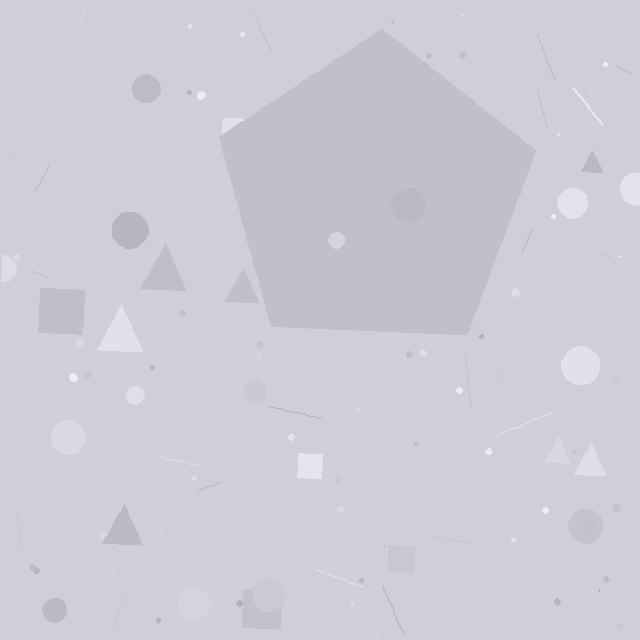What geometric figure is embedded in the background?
A pentagon is embedded in the background.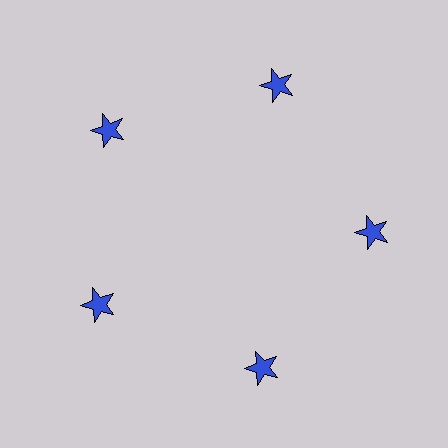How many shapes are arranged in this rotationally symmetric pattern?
There are 5 shapes, arranged in 5 groups of 1.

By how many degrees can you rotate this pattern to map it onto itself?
The pattern maps onto itself every 72 degrees of rotation.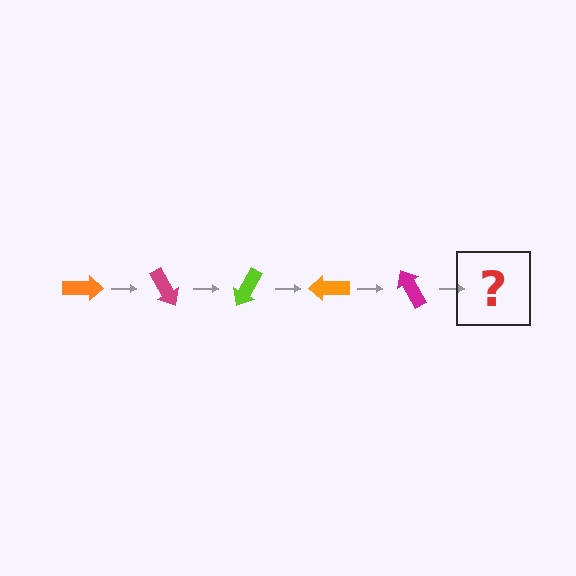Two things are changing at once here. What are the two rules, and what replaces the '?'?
The two rules are that it rotates 60 degrees each step and the color cycles through orange, magenta, and lime. The '?' should be a lime arrow, rotated 300 degrees from the start.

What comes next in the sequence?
The next element should be a lime arrow, rotated 300 degrees from the start.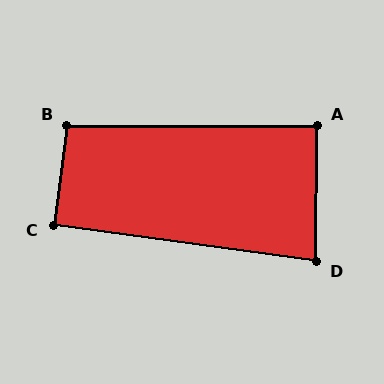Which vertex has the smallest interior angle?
D, at approximately 83 degrees.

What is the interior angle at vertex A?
Approximately 89 degrees (approximately right).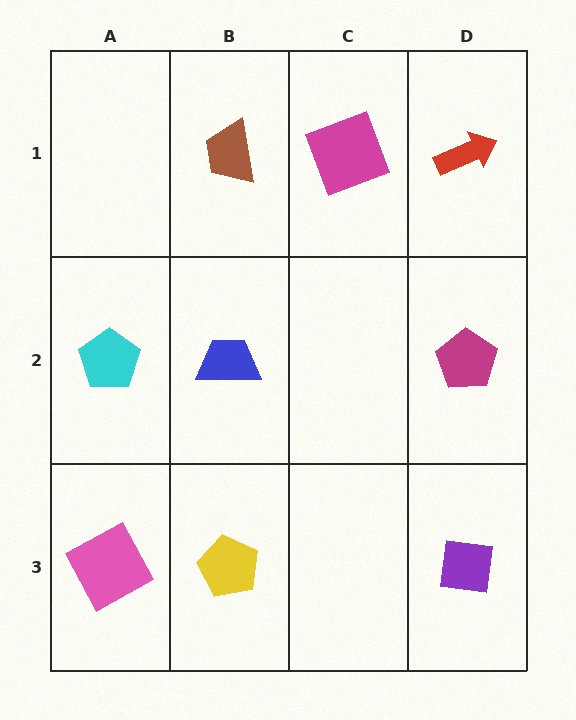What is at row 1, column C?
A magenta square.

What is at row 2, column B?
A blue trapezoid.